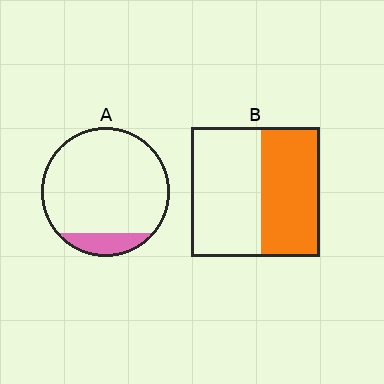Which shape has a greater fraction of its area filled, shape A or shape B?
Shape B.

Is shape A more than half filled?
No.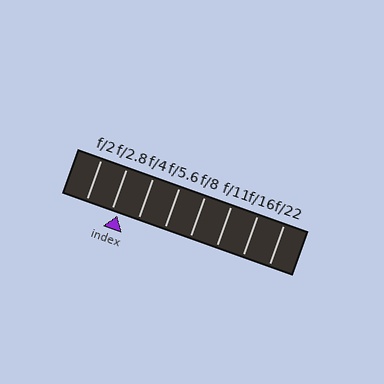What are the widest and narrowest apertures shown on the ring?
The widest aperture shown is f/2 and the narrowest is f/22.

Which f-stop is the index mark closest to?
The index mark is closest to f/2.8.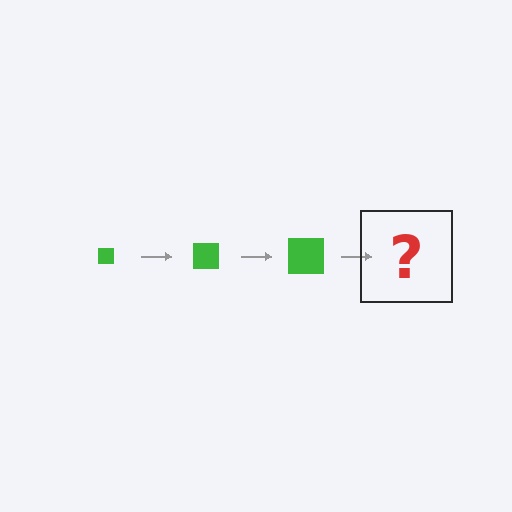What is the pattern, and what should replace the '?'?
The pattern is that the square gets progressively larger each step. The '?' should be a green square, larger than the previous one.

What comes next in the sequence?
The next element should be a green square, larger than the previous one.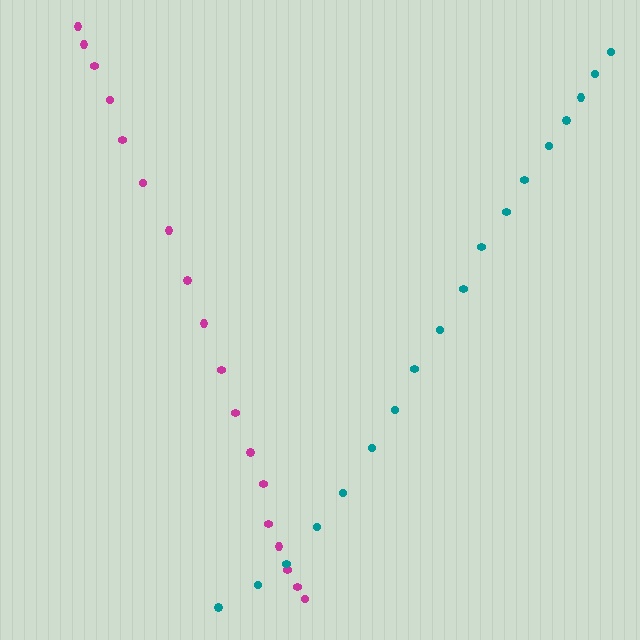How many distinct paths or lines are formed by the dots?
There are 2 distinct paths.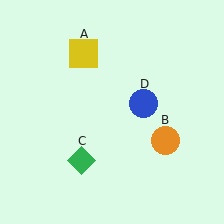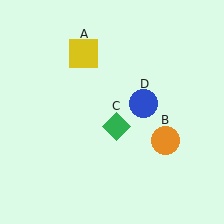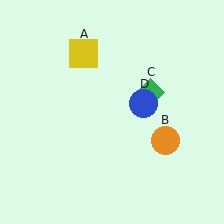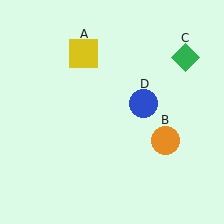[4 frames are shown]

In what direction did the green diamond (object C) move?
The green diamond (object C) moved up and to the right.